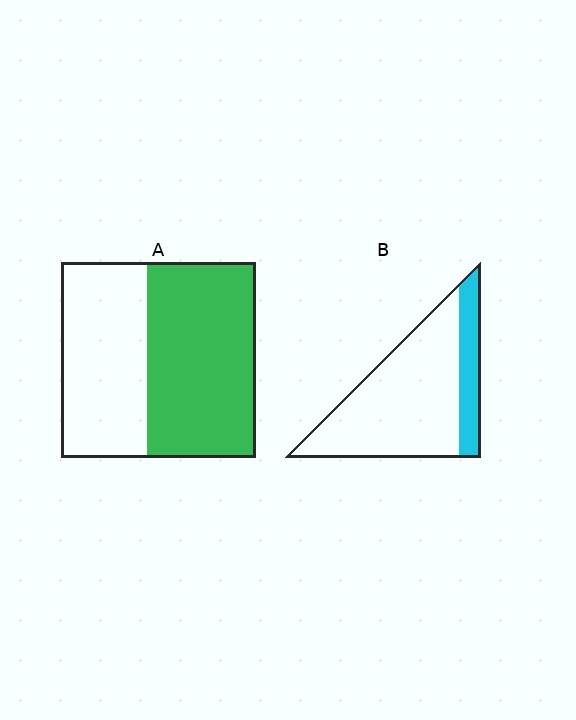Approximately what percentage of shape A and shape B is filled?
A is approximately 55% and B is approximately 20%.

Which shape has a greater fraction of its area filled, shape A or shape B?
Shape A.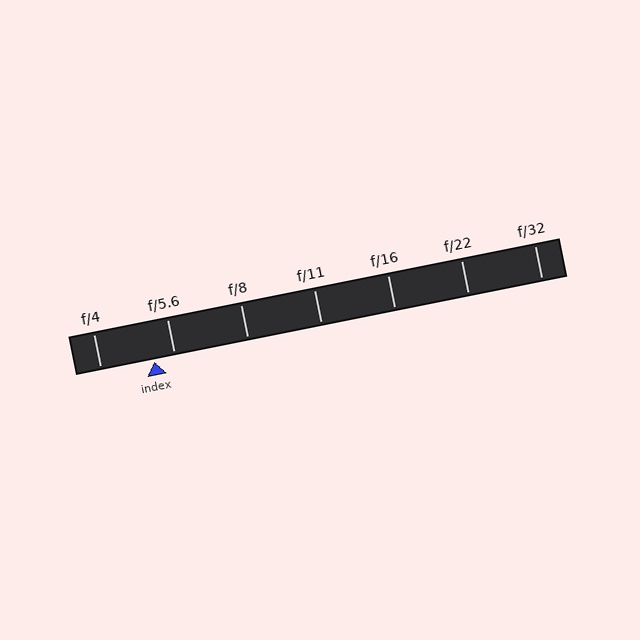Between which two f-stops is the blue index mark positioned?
The index mark is between f/4 and f/5.6.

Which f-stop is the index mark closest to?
The index mark is closest to f/5.6.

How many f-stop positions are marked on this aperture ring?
There are 7 f-stop positions marked.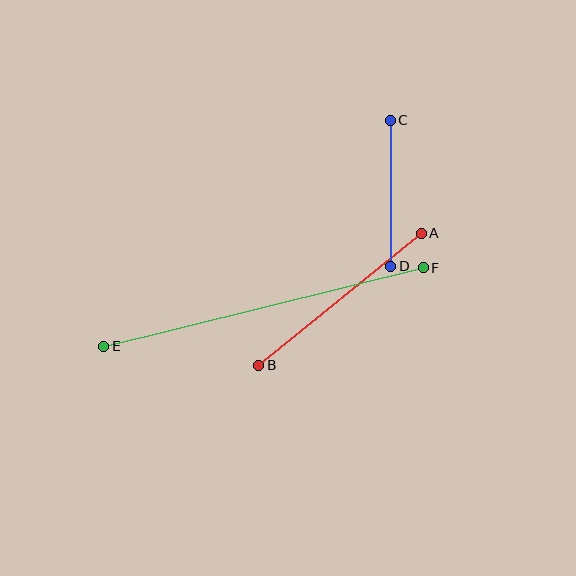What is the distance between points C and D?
The distance is approximately 146 pixels.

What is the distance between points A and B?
The distance is approximately 209 pixels.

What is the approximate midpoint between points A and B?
The midpoint is at approximately (340, 299) pixels.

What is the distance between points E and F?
The distance is approximately 329 pixels.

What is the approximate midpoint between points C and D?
The midpoint is at approximately (391, 193) pixels.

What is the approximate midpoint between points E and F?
The midpoint is at approximately (264, 307) pixels.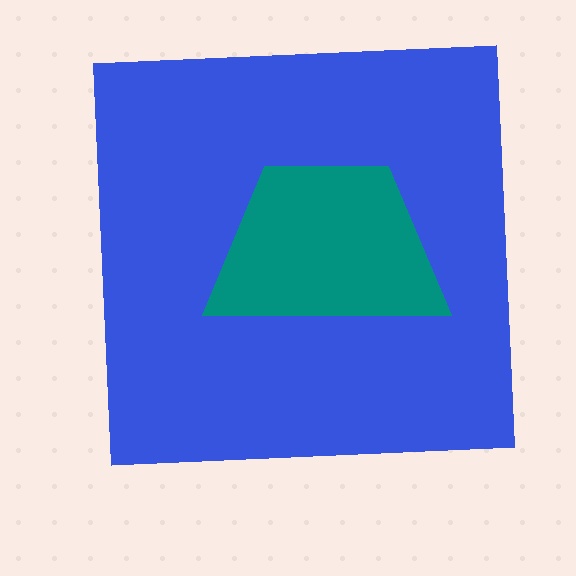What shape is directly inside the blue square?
The teal trapezoid.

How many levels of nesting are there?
2.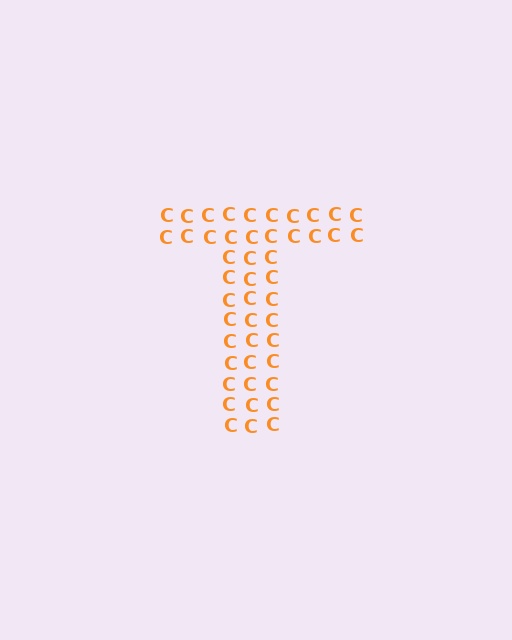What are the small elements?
The small elements are letter C's.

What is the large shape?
The large shape is the letter T.